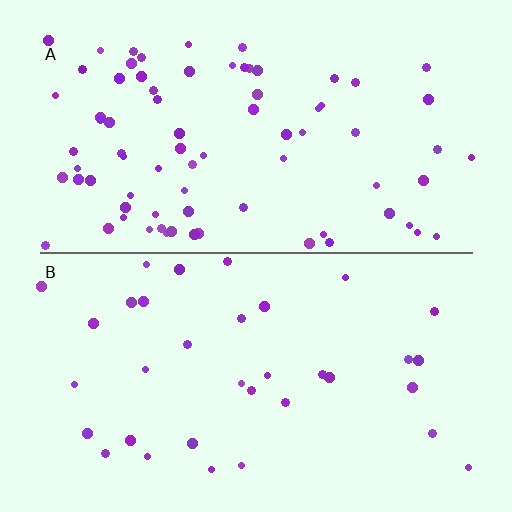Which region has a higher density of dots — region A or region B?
A (the top).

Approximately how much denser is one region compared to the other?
Approximately 2.3× — region A over region B.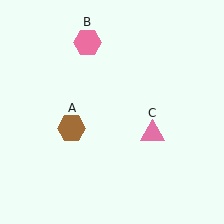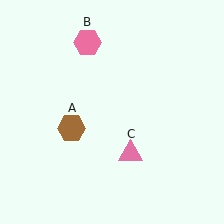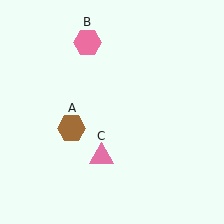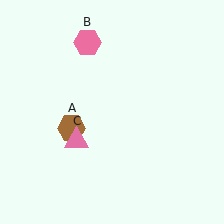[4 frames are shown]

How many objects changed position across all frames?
1 object changed position: pink triangle (object C).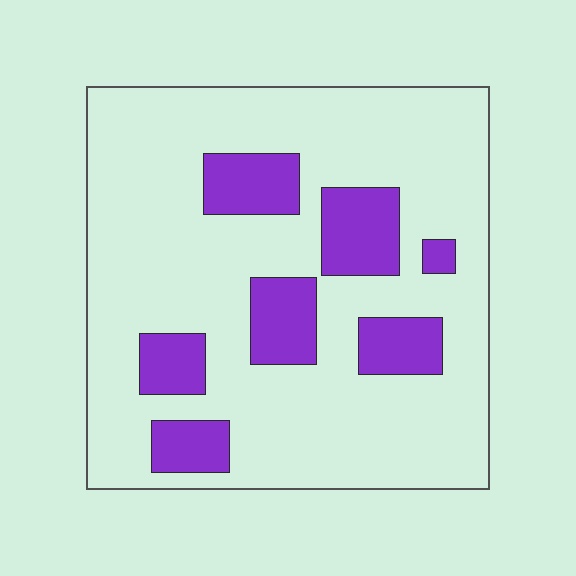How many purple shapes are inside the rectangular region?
7.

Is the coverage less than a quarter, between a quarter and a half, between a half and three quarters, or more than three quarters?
Less than a quarter.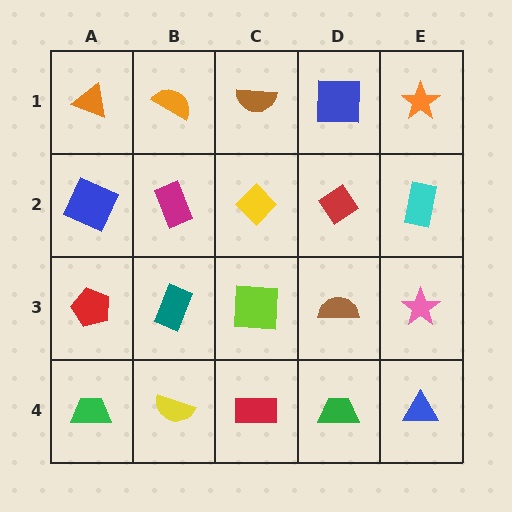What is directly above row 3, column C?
A yellow diamond.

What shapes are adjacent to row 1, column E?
A cyan rectangle (row 2, column E), a blue square (row 1, column D).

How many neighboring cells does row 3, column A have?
3.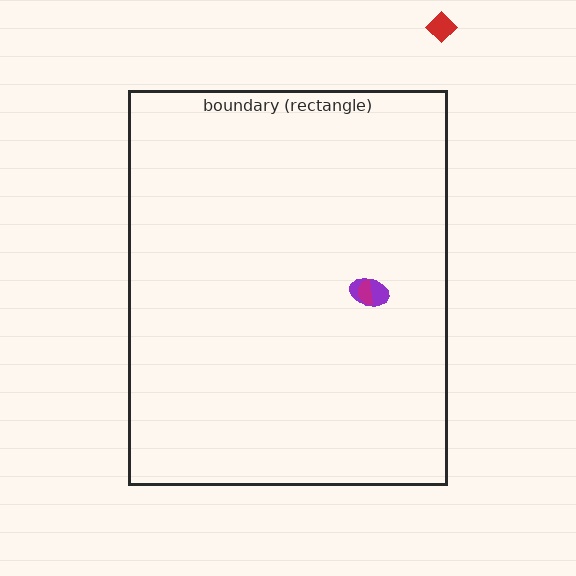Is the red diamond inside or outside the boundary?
Outside.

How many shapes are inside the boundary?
2 inside, 1 outside.